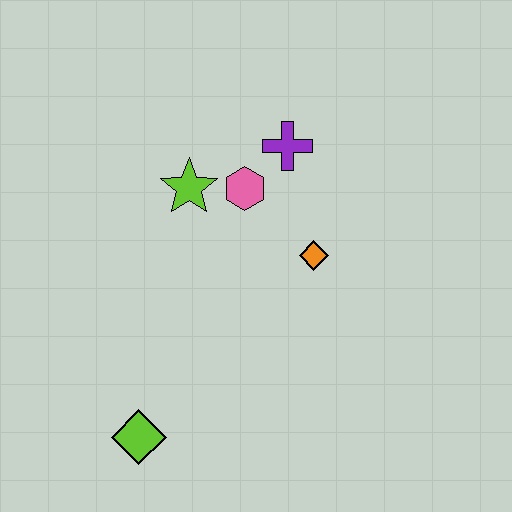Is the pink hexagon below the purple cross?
Yes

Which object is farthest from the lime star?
The lime diamond is farthest from the lime star.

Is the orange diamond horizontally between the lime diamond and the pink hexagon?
No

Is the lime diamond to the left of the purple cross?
Yes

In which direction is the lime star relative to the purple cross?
The lime star is to the left of the purple cross.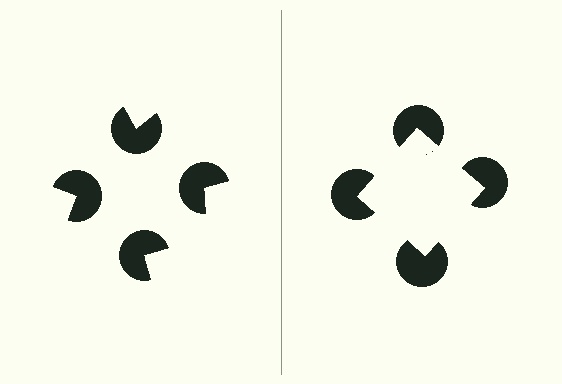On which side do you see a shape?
An illusory square appears on the right side. On the left side the wedge cuts are rotated, so no coherent shape forms.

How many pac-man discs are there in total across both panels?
8 — 4 on each side.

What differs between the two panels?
The pac-man discs are positioned identically on both sides; only the wedge orientations differ. On the right they align to a square; on the left they are misaligned.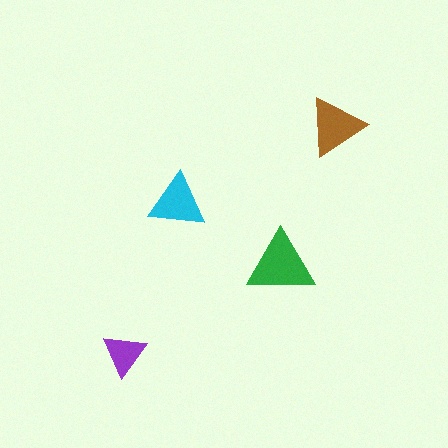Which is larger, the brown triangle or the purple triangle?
The brown one.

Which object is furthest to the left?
The purple triangle is leftmost.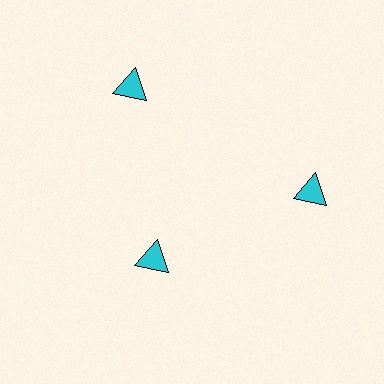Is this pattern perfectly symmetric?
No. The 3 cyan triangles are arranged in a ring, but one element near the 7 o'clock position is pulled inward toward the center, breaking the 3-fold rotational symmetry.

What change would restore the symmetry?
The symmetry would be restored by moving it outward, back onto the ring so that all 3 triangles sit at equal angles and equal distance from the center.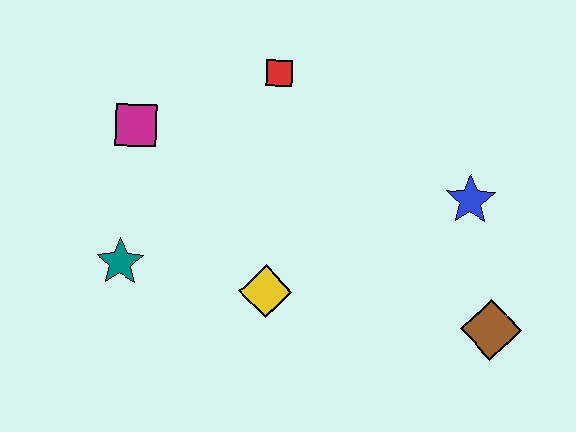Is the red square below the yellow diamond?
No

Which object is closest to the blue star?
The brown diamond is closest to the blue star.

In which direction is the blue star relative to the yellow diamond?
The blue star is to the right of the yellow diamond.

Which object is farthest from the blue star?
The teal star is farthest from the blue star.